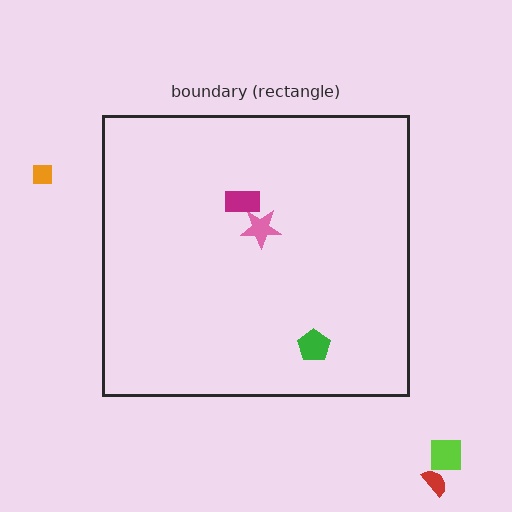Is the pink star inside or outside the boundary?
Inside.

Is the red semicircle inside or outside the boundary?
Outside.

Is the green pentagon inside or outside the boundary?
Inside.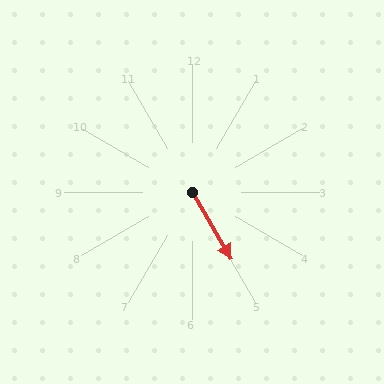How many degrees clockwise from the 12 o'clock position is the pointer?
Approximately 150 degrees.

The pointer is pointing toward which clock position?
Roughly 5 o'clock.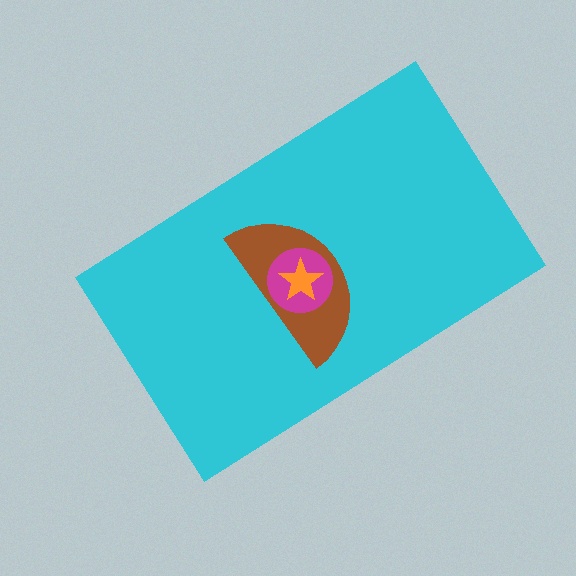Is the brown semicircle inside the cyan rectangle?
Yes.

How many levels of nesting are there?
4.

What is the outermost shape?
The cyan rectangle.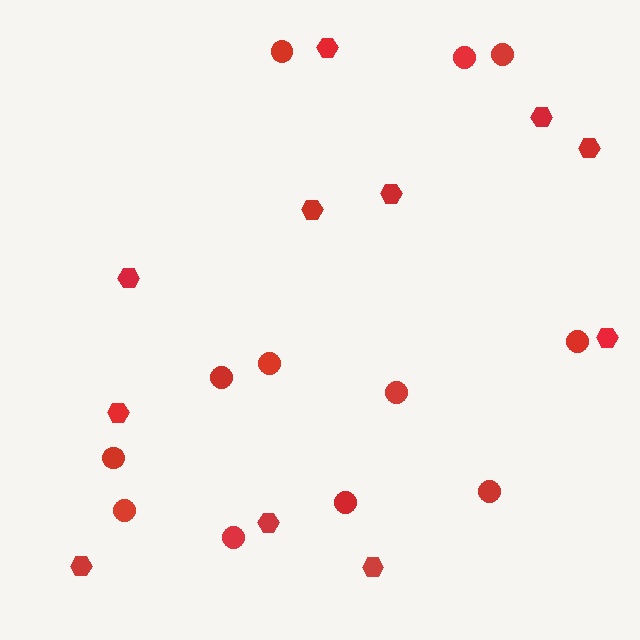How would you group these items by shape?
There are 2 groups: one group of circles (12) and one group of hexagons (11).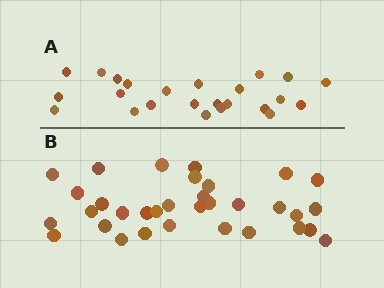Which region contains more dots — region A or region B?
Region B (the bottom region) has more dots.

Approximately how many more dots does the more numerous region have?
Region B has roughly 8 or so more dots than region A.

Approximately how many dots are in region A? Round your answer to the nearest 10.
About 20 dots. (The exact count is 24, which rounds to 20.)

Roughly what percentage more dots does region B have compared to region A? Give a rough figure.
About 40% more.